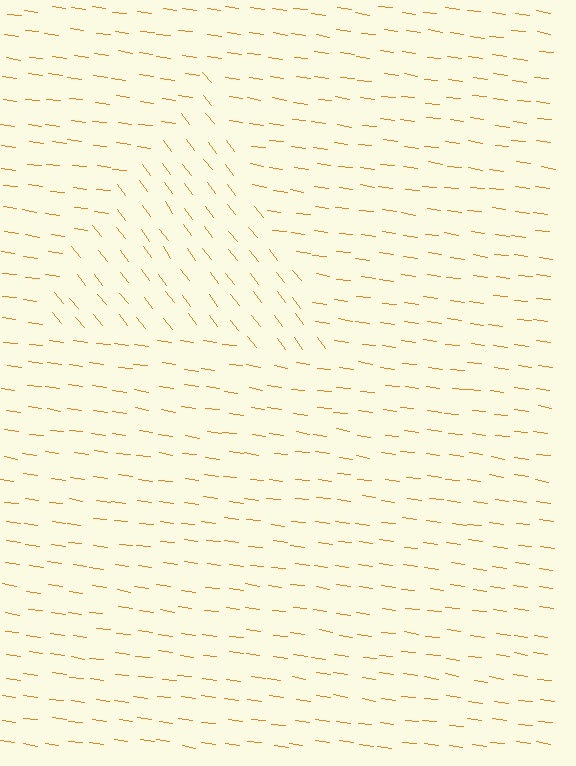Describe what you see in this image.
The image is filled with small orange line segments. A triangle region in the image has lines oriented differently from the surrounding lines, creating a visible texture boundary.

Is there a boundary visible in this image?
Yes, there is a texture boundary formed by a change in line orientation.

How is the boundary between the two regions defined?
The boundary is defined purely by a change in line orientation (approximately 45 degrees difference). All lines are the same color and thickness.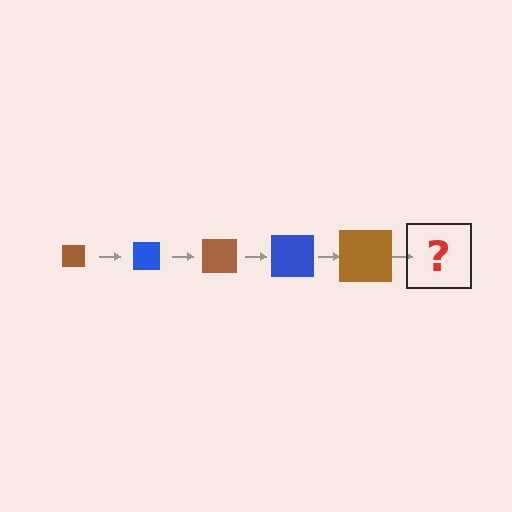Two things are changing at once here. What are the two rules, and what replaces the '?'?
The two rules are that the square grows larger each step and the color cycles through brown and blue. The '?' should be a blue square, larger than the previous one.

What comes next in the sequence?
The next element should be a blue square, larger than the previous one.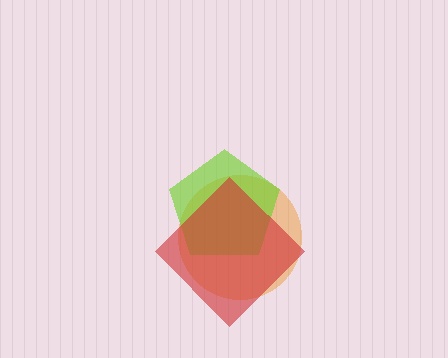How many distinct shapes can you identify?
There are 3 distinct shapes: an orange circle, a lime pentagon, a red diamond.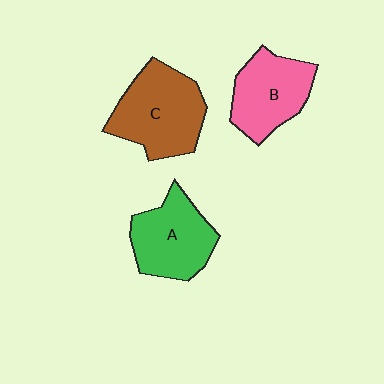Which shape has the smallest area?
Shape B (pink).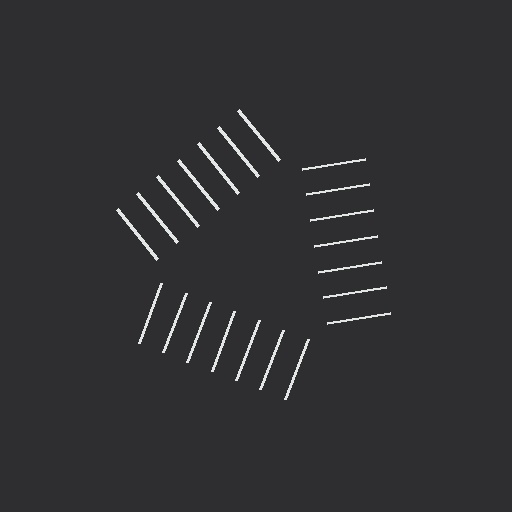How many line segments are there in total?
21 — 7 along each of the 3 edges.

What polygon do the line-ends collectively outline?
An illusory triangle — the line segments terminate on its edges but no continuous stroke is drawn.